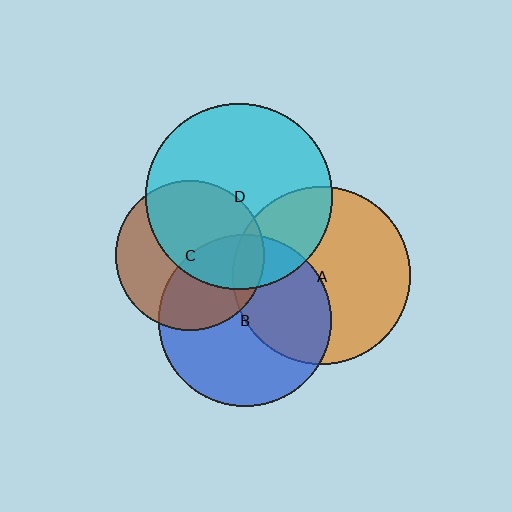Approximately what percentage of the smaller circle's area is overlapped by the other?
Approximately 55%.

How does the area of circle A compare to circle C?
Approximately 1.4 times.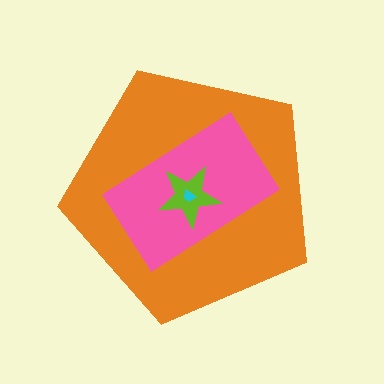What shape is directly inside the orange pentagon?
The pink rectangle.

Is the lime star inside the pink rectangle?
Yes.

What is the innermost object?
The cyan trapezoid.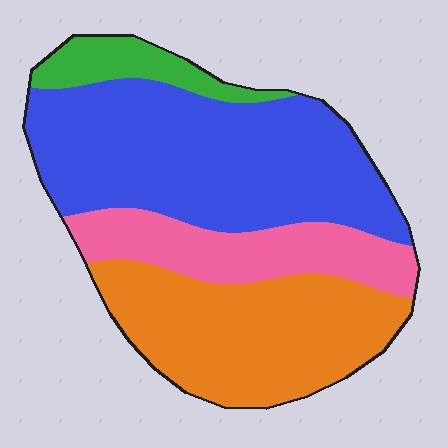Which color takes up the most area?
Blue, at roughly 45%.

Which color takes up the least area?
Green, at roughly 10%.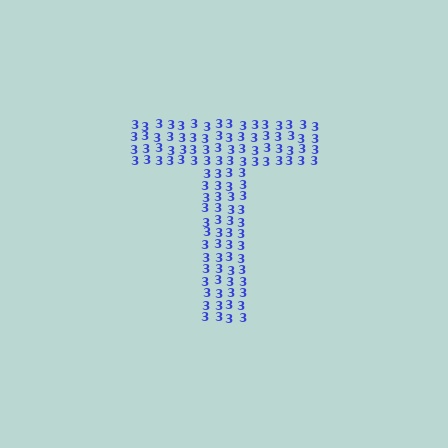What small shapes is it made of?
It is made of small digit 3's.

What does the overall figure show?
The overall figure shows the letter T.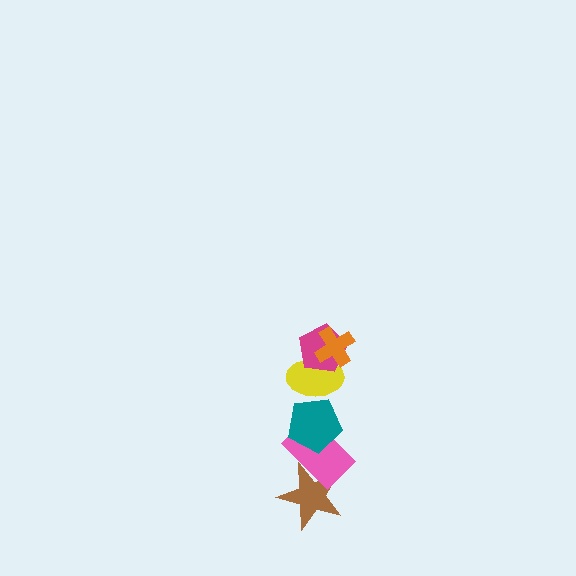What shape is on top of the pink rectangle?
The teal pentagon is on top of the pink rectangle.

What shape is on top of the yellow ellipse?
The magenta pentagon is on top of the yellow ellipse.